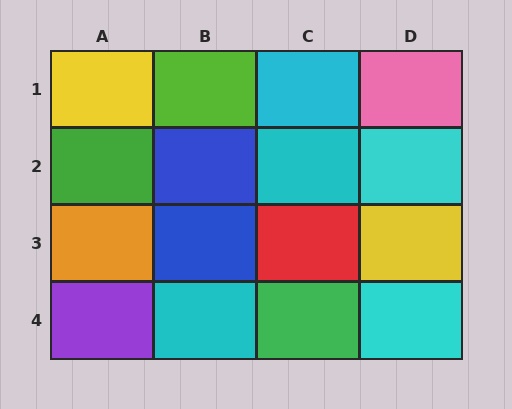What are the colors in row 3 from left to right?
Orange, blue, red, yellow.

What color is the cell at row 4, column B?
Cyan.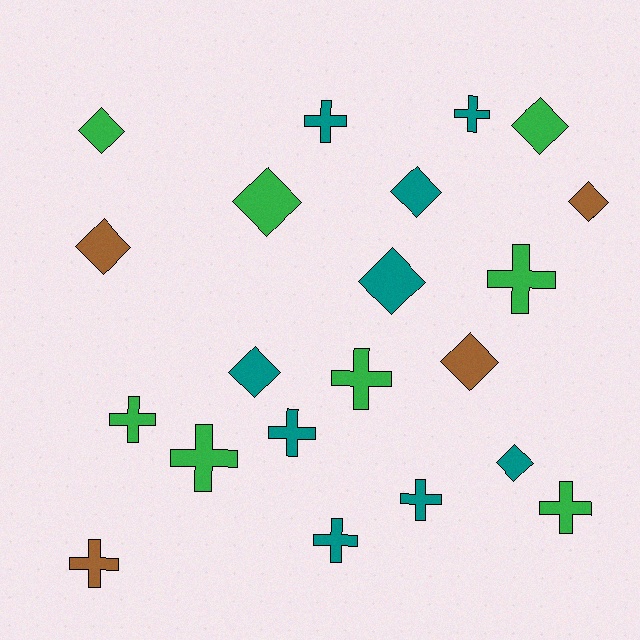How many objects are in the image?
There are 21 objects.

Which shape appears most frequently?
Cross, with 11 objects.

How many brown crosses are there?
There is 1 brown cross.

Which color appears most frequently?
Teal, with 9 objects.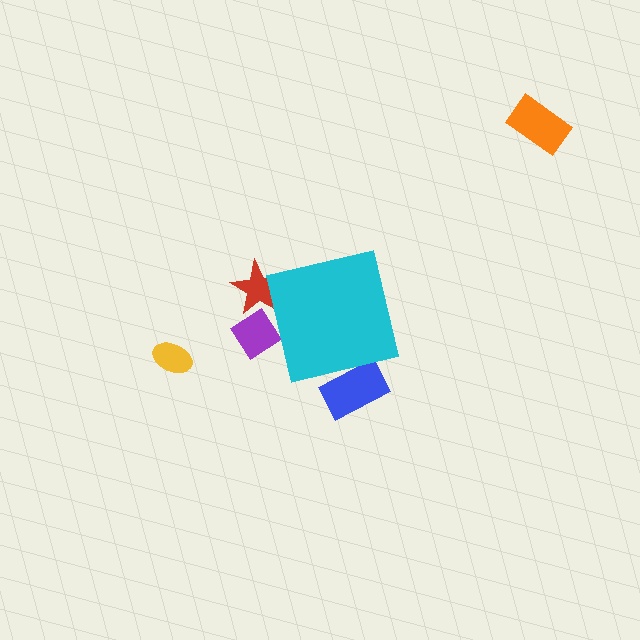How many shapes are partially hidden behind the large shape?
3 shapes are partially hidden.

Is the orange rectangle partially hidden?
No, the orange rectangle is fully visible.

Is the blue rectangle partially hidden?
Yes, the blue rectangle is partially hidden behind the cyan square.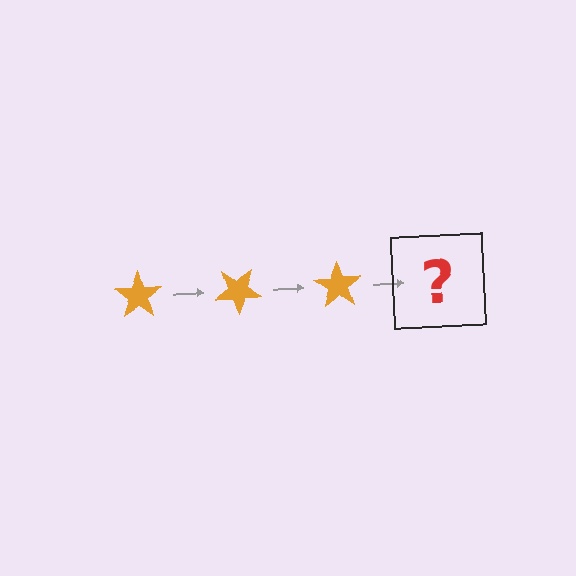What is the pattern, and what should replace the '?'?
The pattern is that the star rotates 35 degrees each step. The '?' should be an orange star rotated 105 degrees.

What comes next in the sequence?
The next element should be an orange star rotated 105 degrees.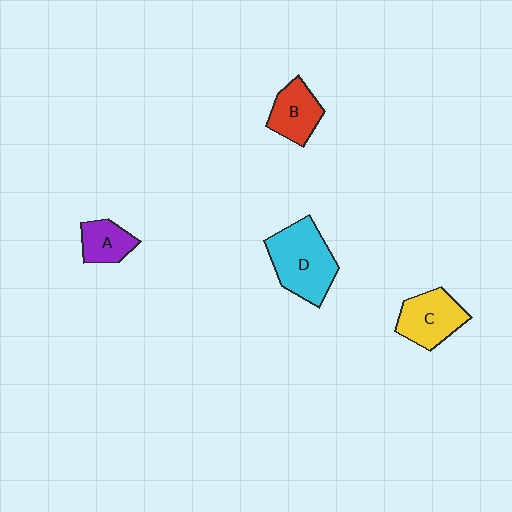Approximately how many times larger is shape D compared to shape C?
Approximately 1.4 times.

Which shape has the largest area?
Shape D (cyan).